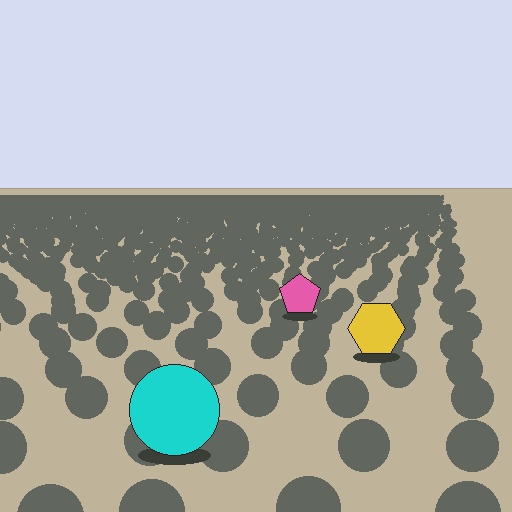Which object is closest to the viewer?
The cyan circle is closest. The texture marks near it are larger and more spread out.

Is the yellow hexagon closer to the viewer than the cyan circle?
No. The cyan circle is closer — you can tell from the texture gradient: the ground texture is coarser near it.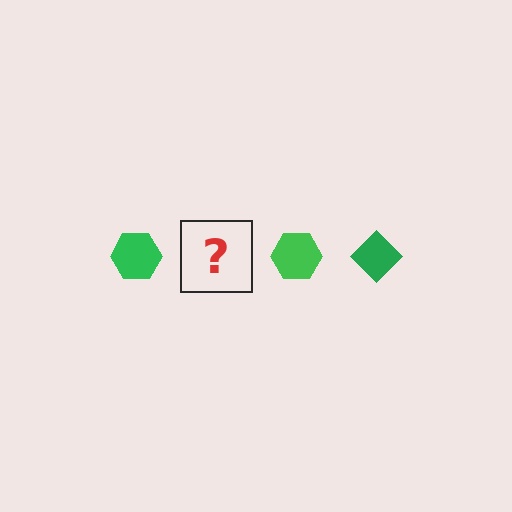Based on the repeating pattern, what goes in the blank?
The blank should be a green diamond.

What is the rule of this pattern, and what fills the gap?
The rule is that the pattern cycles through hexagon, diamond shapes in green. The gap should be filled with a green diamond.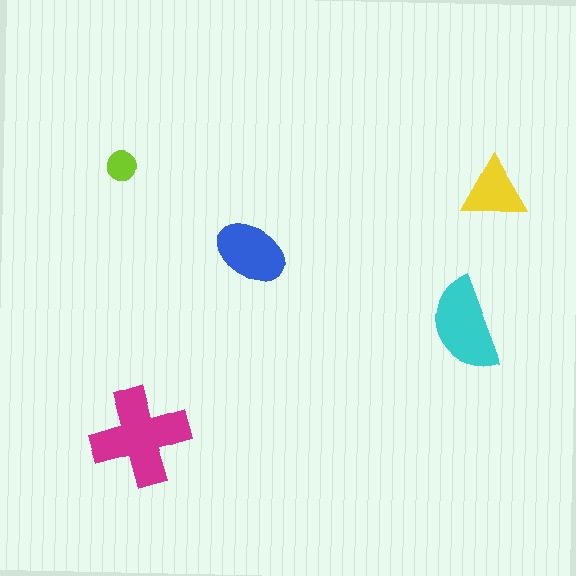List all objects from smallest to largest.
The lime circle, the yellow triangle, the blue ellipse, the cyan semicircle, the magenta cross.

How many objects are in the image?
There are 5 objects in the image.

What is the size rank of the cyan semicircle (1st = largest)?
2nd.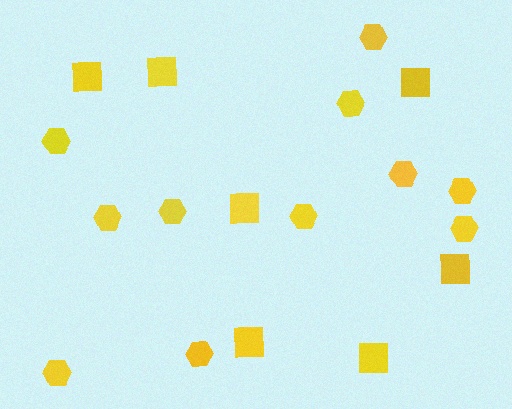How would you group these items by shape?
There are 2 groups: one group of squares (7) and one group of hexagons (11).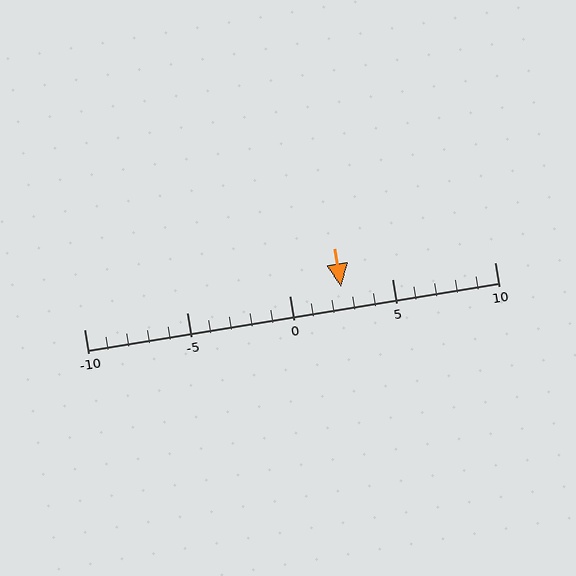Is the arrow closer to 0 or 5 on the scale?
The arrow is closer to 5.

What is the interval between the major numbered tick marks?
The major tick marks are spaced 5 units apart.